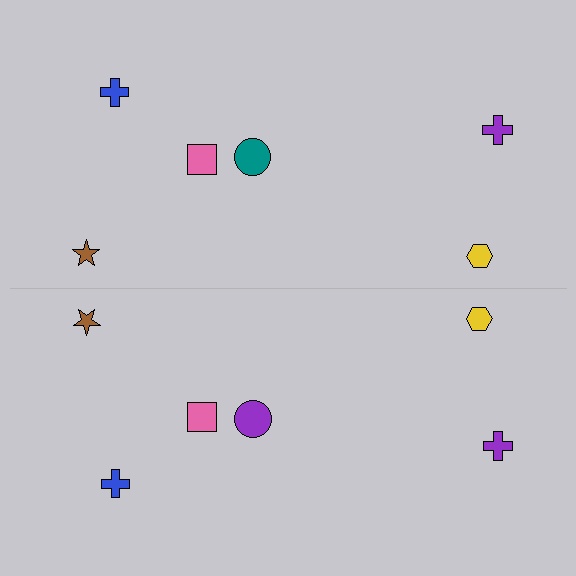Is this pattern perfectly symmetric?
No, the pattern is not perfectly symmetric. The purple circle on the bottom side breaks the symmetry — its mirror counterpart is teal.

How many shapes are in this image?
There are 12 shapes in this image.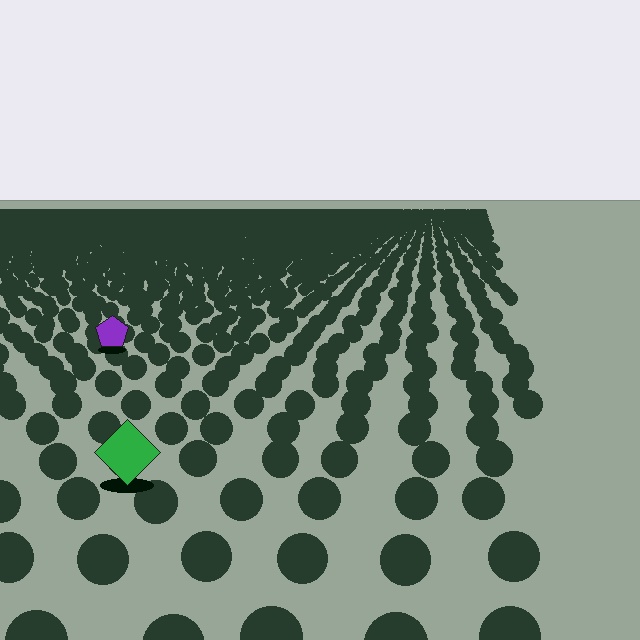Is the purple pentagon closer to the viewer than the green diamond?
No. The green diamond is closer — you can tell from the texture gradient: the ground texture is coarser near it.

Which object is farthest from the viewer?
The purple pentagon is farthest from the viewer. It appears smaller and the ground texture around it is denser.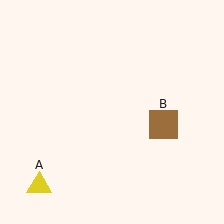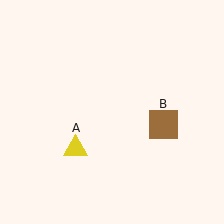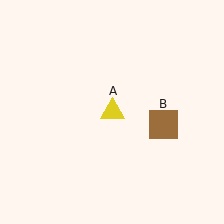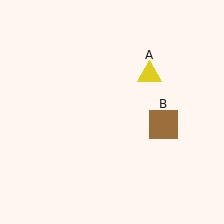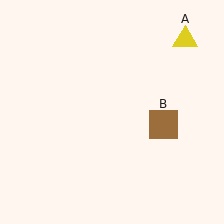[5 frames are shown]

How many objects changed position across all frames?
1 object changed position: yellow triangle (object A).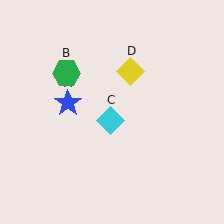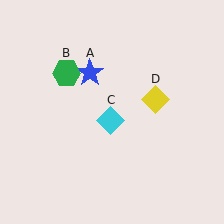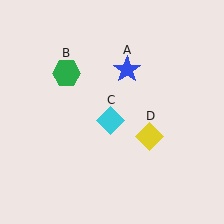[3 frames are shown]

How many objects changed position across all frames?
2 objects changed position: blue star (object A), yellow diamond (object D).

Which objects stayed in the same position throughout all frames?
Green hexagon (object B) and cyan diamond (object C) remained stationary.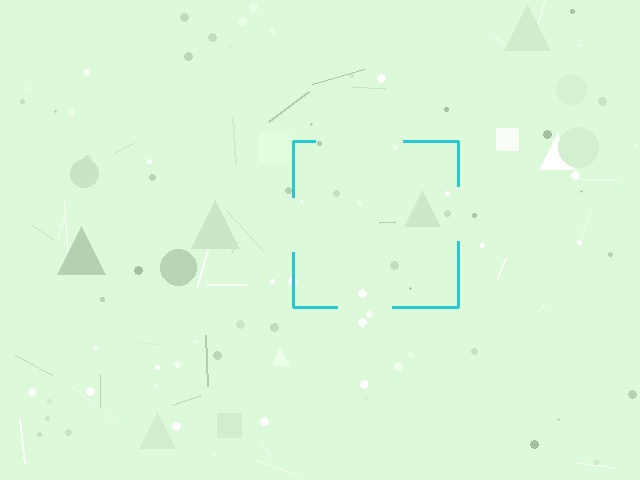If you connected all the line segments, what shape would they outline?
They would outline a square.